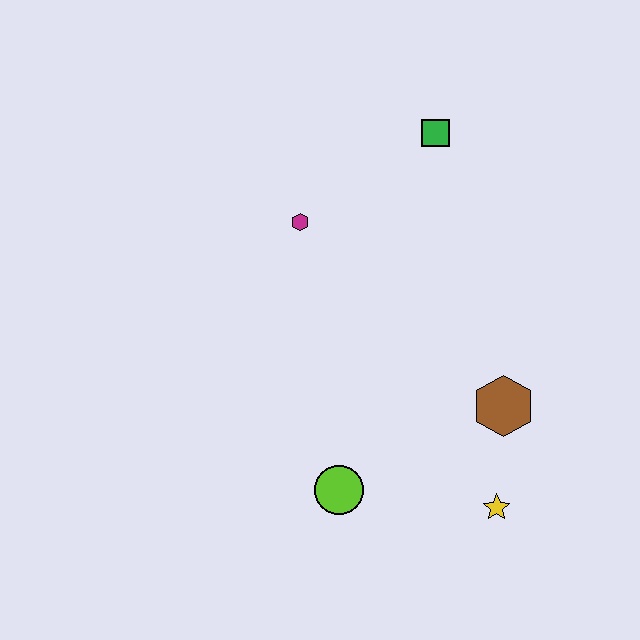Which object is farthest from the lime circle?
The green square is farthest from the lime circle.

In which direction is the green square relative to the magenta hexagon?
The green square is to the right of the magenta hexagon.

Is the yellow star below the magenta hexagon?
Yes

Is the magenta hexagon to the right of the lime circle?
No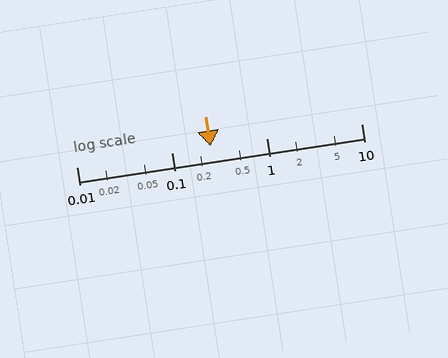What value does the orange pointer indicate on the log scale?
The pointer indicates approximately 0.26.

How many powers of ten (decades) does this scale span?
The scale spans 3 decades, from 0.01 to 10.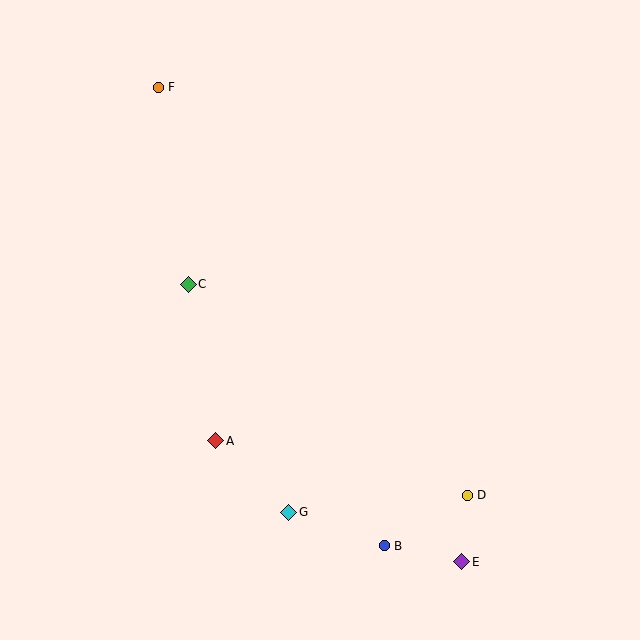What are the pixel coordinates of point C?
Point C is at (188, 284).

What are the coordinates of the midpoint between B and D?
The midpoint between B and D is at (426, 520).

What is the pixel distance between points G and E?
The distance between G and E is 180 pixels.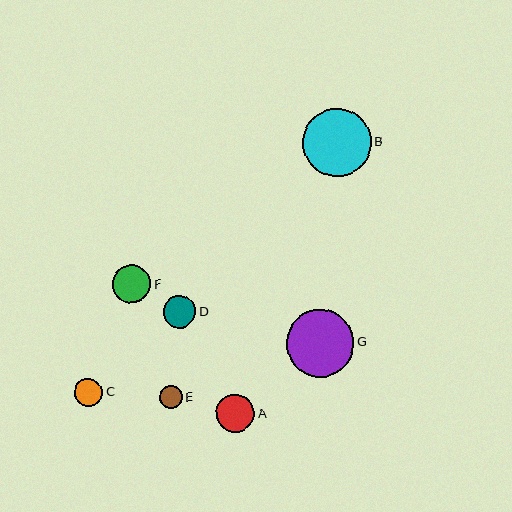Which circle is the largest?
Circle B is the largest with a size of approximately 68 pixels.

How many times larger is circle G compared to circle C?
Circle G is approximately 2.4 times the size of circle C.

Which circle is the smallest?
Circle E is the smallest with a size of approximately 23 pixels.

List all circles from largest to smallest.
From largest to smallest: B, G, F, A, D, C, E.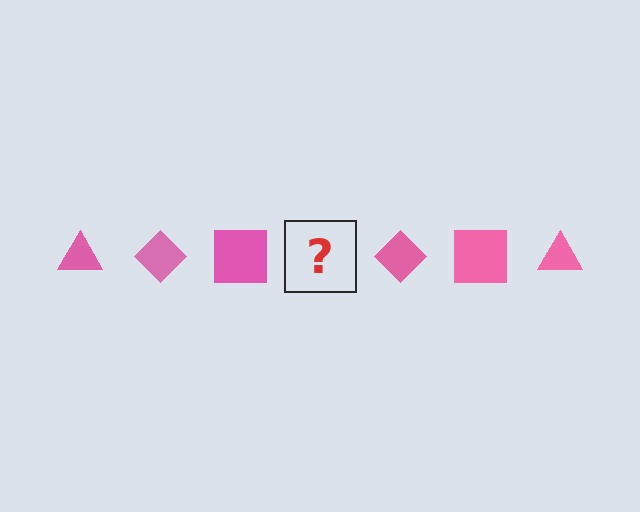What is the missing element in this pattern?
The missing element is a pink triangle.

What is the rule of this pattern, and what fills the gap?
The rule is that the pattern cycles through triangle, diamond, square shapes in pink. The gap should be filled with a pink triangle.